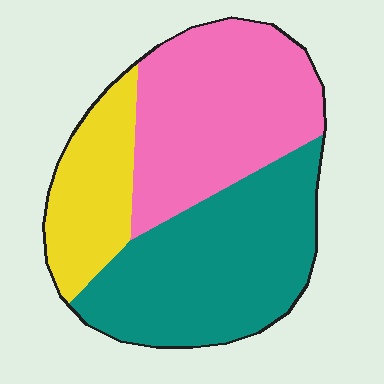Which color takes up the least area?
Yellow, at roughly 20%.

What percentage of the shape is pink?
Pink takes up about two fifths (2/5) of the shape.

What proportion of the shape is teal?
Teal takes up about two fifths (2/5) of the shape.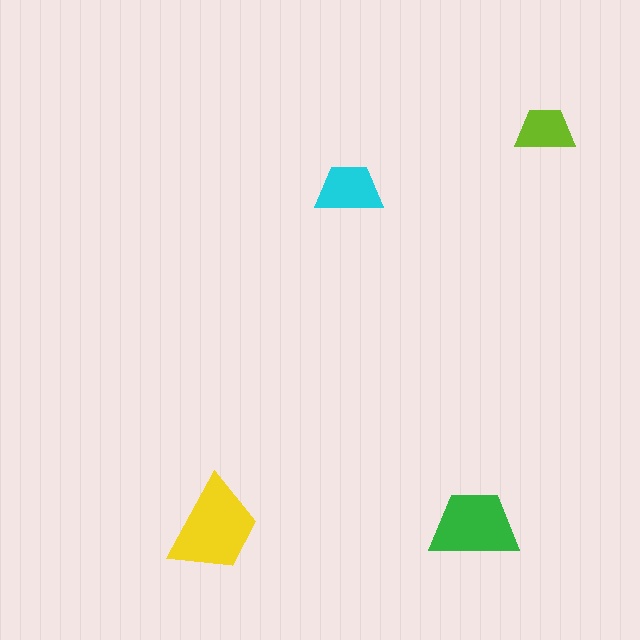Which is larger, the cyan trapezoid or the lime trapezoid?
The cyan one.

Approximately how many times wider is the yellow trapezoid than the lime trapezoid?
About 1.5 times wider.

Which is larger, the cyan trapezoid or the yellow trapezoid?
The yellow one.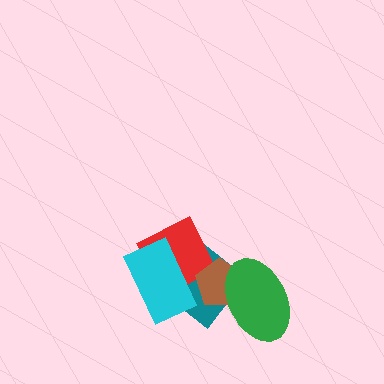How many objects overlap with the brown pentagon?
3 objects overlap with the brown pentagon.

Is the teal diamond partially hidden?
Yes, it is partially covered by another shape.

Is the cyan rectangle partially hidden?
No, no other shape covers it.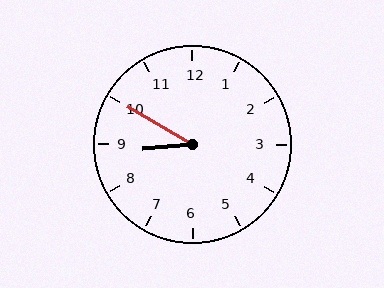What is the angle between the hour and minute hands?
Approximately 35 degrees.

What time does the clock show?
8:50.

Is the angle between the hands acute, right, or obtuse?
It is acute.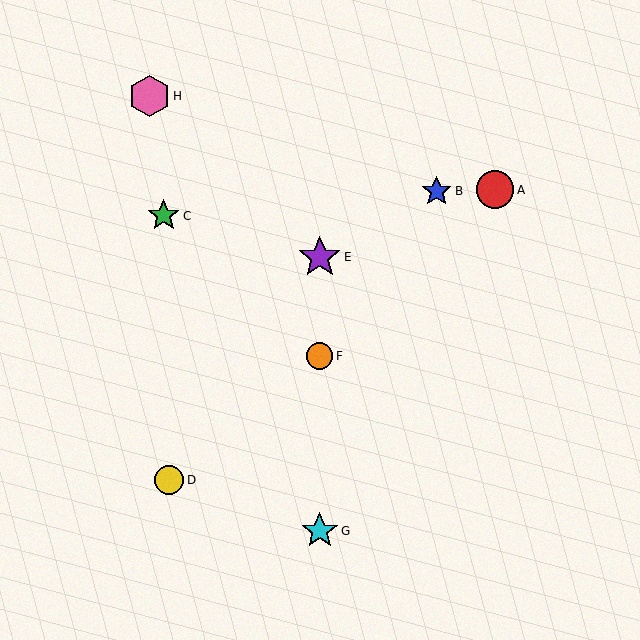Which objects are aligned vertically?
Objects E, F, G are aligned vertically.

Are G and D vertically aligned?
No, G is at x≈320 and D is at x≈169.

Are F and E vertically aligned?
Yes, both are at x≈320.